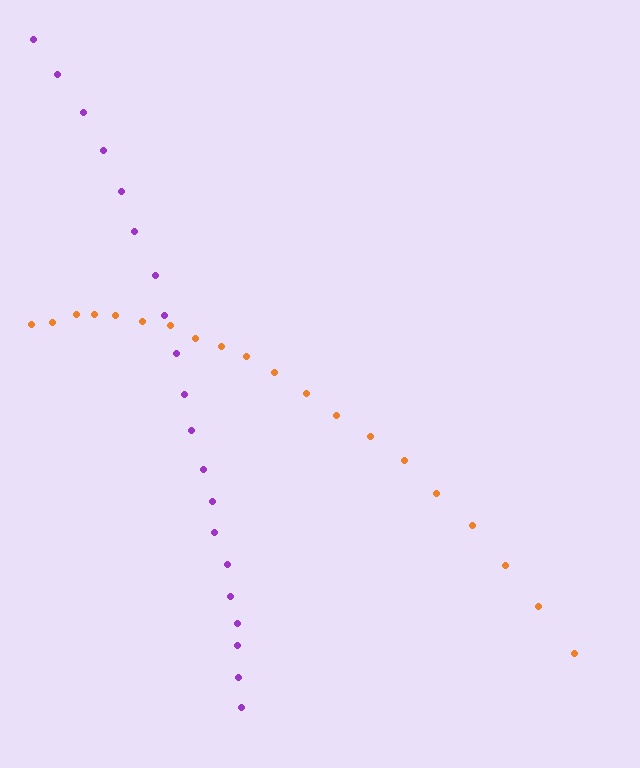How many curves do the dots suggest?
There are 2 distinct paths.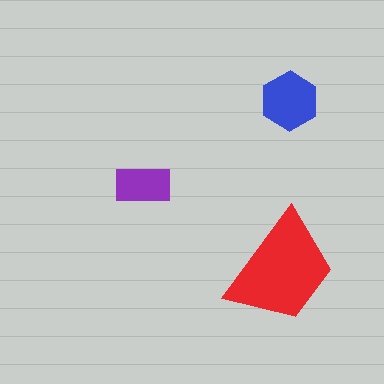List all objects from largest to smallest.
The red trapezoid, the blue hexagon, the purple rectangle.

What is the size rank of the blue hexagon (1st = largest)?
2nd.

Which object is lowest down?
The red trapezoid is bottommost.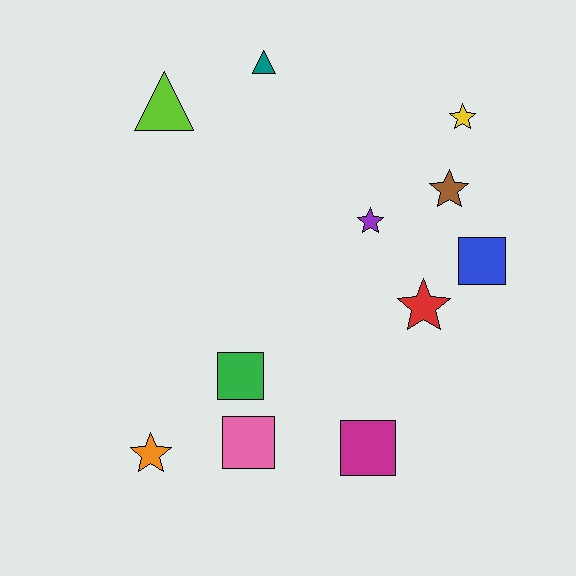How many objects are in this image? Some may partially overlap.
There are 11 objects.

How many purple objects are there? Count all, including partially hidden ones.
There is 1 purple object.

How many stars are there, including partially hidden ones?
There are 5 stars.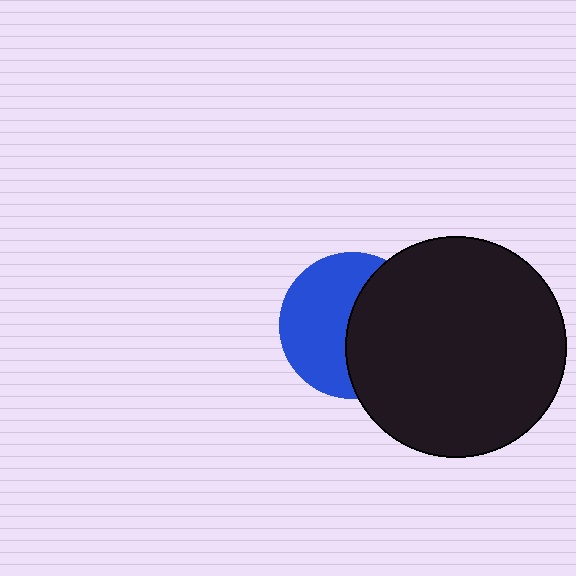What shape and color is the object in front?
The object in front is a black circle.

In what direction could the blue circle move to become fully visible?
The blue circle could move left. That would shift it out from behind the black circle entirely.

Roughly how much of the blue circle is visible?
About half of it is visible (roughly 53%).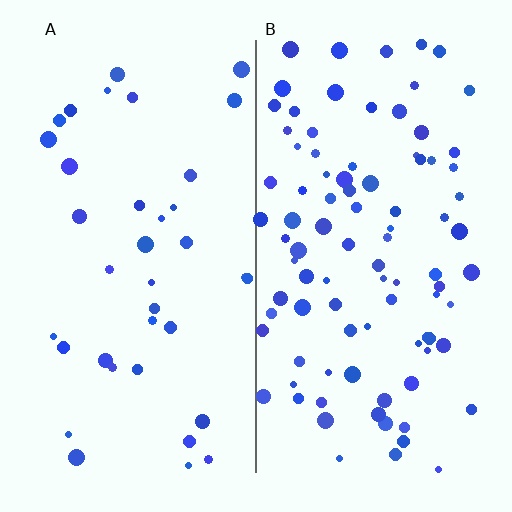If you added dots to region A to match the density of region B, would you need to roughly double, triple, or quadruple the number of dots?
Approximately triple.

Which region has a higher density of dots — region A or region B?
B (the right).